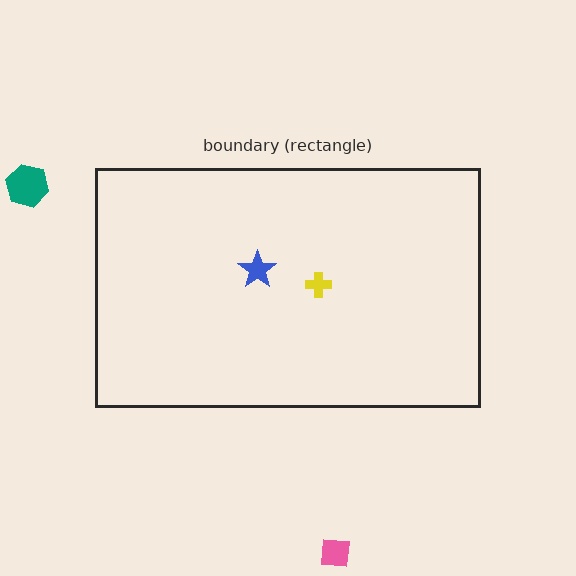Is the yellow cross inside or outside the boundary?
Inside.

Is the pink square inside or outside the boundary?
Outside.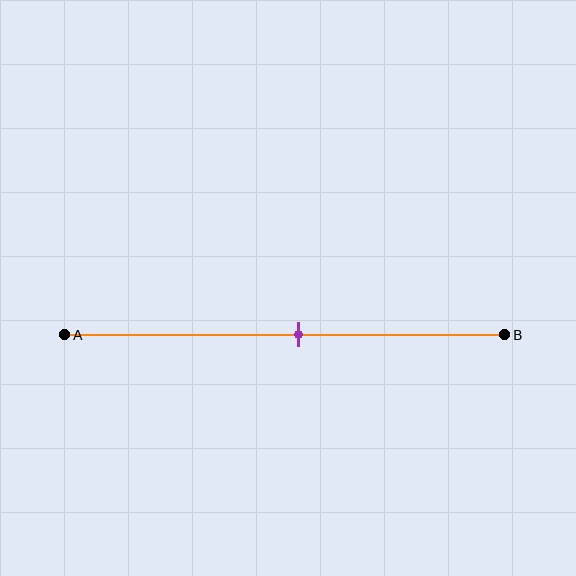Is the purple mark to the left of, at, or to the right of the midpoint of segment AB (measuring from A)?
The purple mark is to the right of the midpoint of segment AB.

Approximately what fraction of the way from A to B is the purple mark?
The purple mark is approximately 55% of the way from A to B.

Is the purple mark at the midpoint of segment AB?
No, the mark is at about 55% from A, not at the 50% midpoint.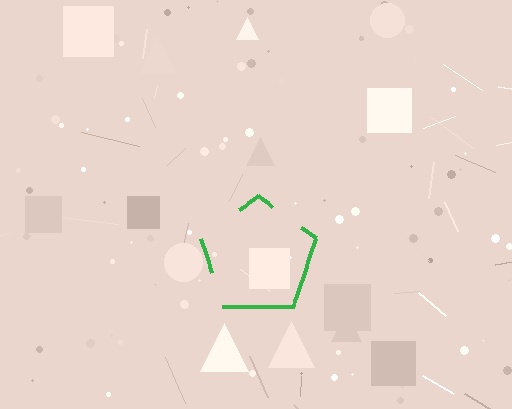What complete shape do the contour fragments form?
The contour fragments form a pentagon.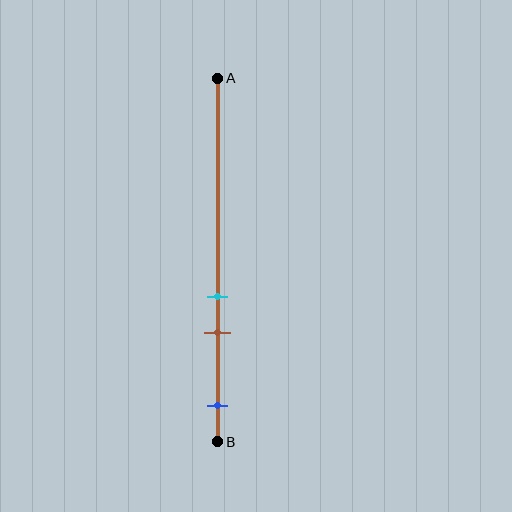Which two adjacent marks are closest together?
The cyan and brown marks are the closest adjacent pair.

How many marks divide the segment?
There are 3 marks dividing the segment.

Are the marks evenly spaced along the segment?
No, the marks are not evenly spaced.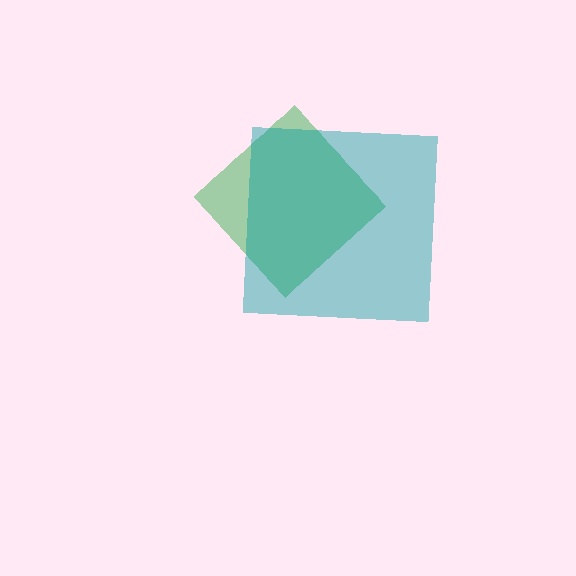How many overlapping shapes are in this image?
There are 2 overlapping shapes in the image.